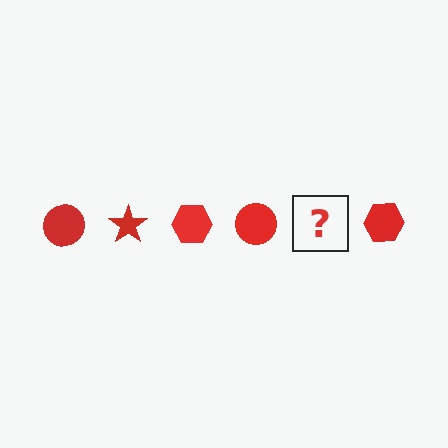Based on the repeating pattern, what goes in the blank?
The blank should be a red star.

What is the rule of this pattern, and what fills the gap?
The rule is that the pattern cycles through circle, star, hexagon shapes in red. The gap should be filled with a red star.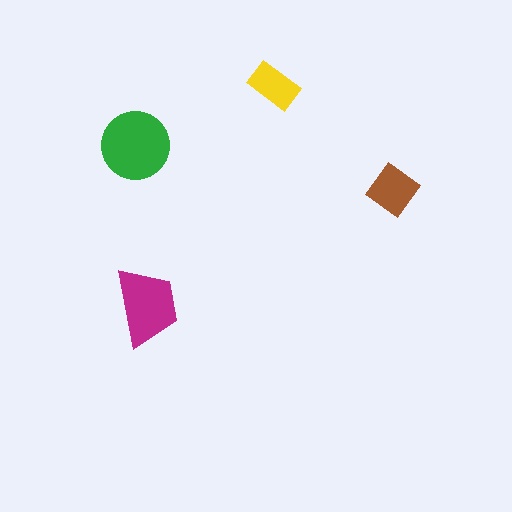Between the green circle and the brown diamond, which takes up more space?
The green circle.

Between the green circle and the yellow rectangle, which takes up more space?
The green circle.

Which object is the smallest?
The yellow rectangle.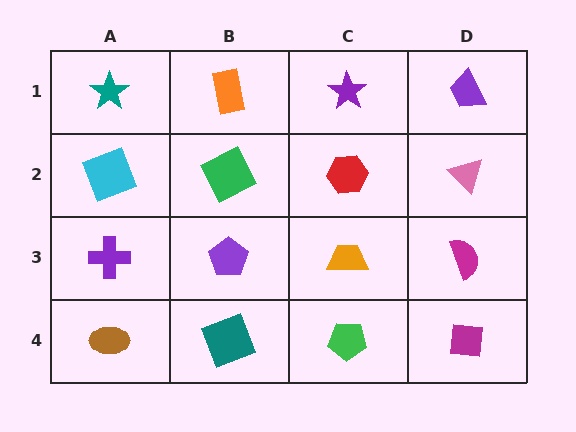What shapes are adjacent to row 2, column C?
A purple star (row 1, column C), an orange trapezoid (row 3, column C), a green square (row 2, column B), a pink triangle (row 2, column D).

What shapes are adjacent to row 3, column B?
A green square (row 2, column B), a teal square (row 4, column B), a purple cross (row 3, column A), an orange trapezoid (row 3, column C).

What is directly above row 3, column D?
A pink triangle.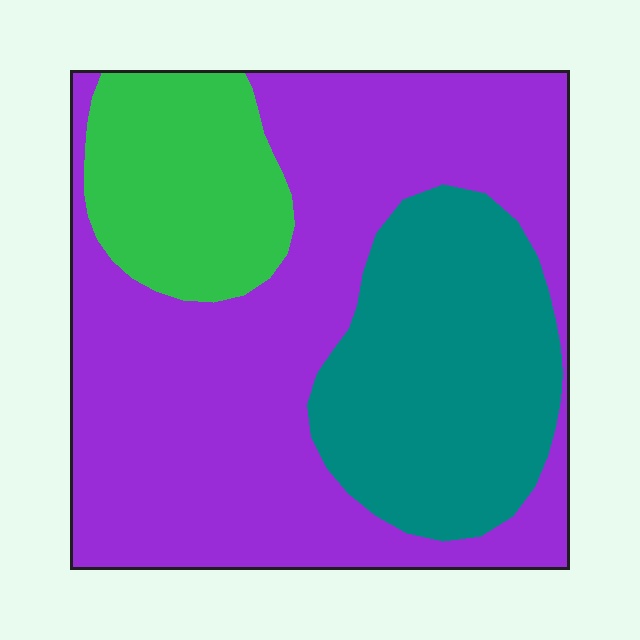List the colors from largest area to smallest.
From largest to smallest: purple, teal, green.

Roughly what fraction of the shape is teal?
Teal covers 27% of the shape.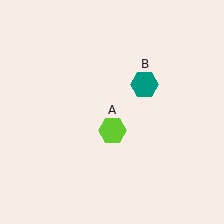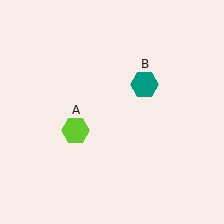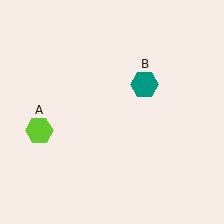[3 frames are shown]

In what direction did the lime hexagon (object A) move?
The lime hexagon (object A) moved left.